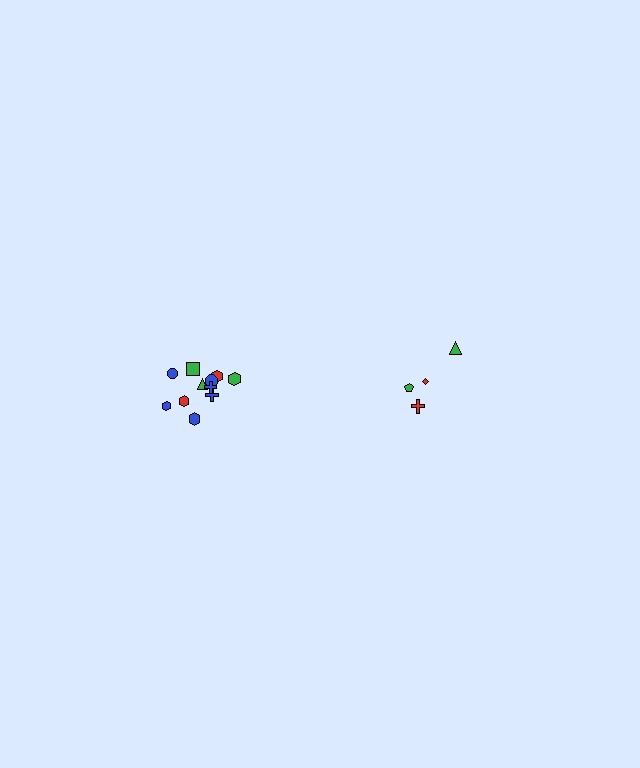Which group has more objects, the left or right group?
The left group.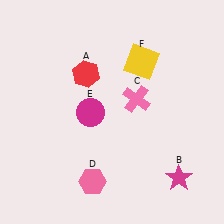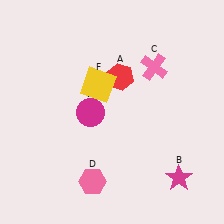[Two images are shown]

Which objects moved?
The objects that moved are: the red hexagon (A), the pink cross (C), the yellow square (F).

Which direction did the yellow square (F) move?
The yellow square (F) moved left.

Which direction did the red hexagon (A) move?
The red hexagon (A) moved right.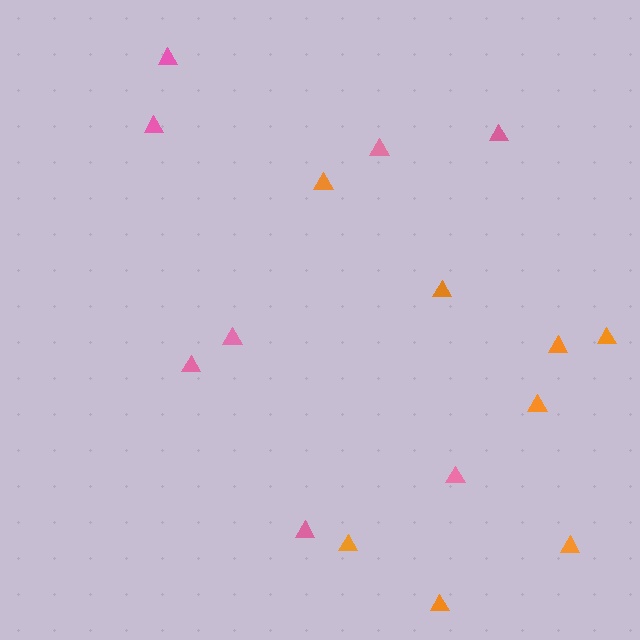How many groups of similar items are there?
There are 2 groups: one group of orange triangles (8) and one group of pink triangles (8).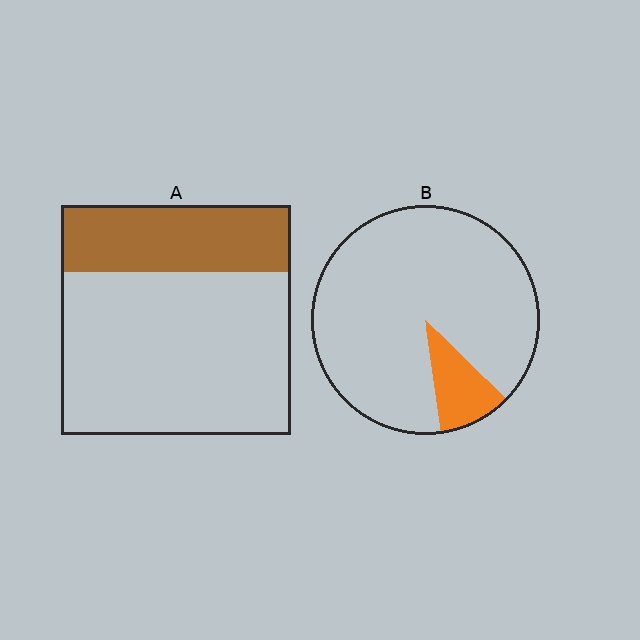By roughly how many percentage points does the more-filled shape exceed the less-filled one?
By roughly 20 percentage points (A over B).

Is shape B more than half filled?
No.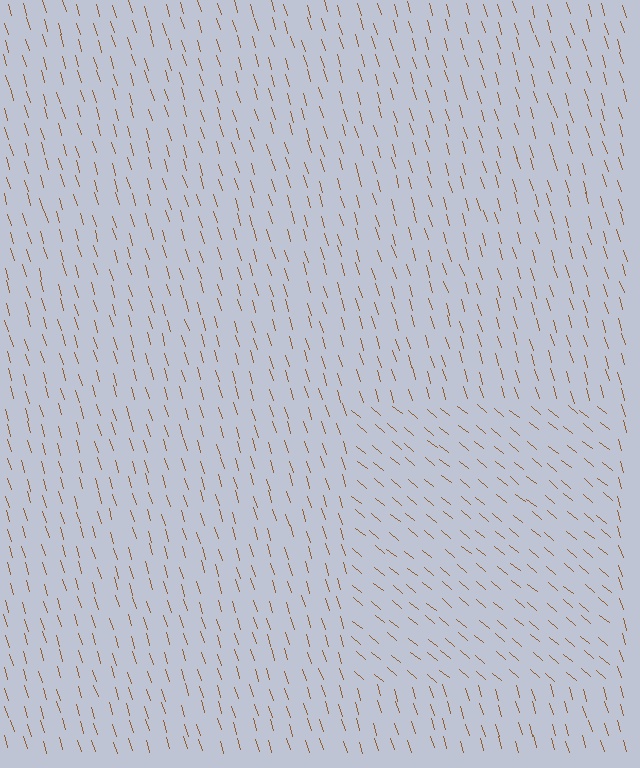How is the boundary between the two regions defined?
The boundary is defined purely by a change in line orientation (approximately 33 degrees difference). All lines are the same color and thickness.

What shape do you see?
I see a rectangle.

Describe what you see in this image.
The image is filled with small brown line segments. A rectangle region in the image has lines oriented differently from the surrounding lines, creating a visible texture boundary.